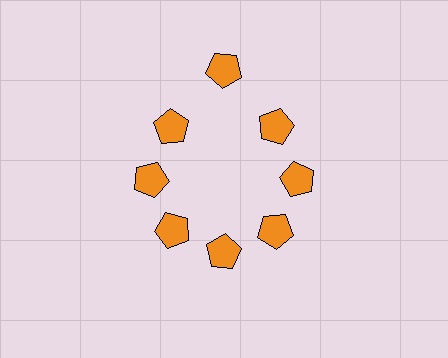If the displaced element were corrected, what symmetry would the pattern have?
It would have 8-fold rotational symmetry — the pattern would map onto itself every 45 degrees.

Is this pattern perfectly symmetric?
No. The 8 orange pentagons are arranged in a ring, but one element near the 12 o'clock position is pushed outward from the center, breaking the 8-fold rotational symmetry.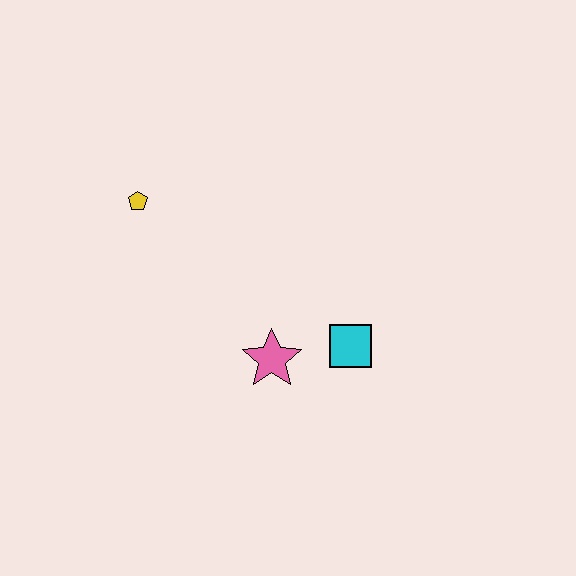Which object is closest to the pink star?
The cyan square is closest to the pink star.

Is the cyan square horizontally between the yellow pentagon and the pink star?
No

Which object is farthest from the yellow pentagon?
The cyan square is farthest from the yellow pentagon.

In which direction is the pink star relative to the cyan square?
The pink star is to the left of the cyan square.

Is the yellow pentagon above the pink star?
Yes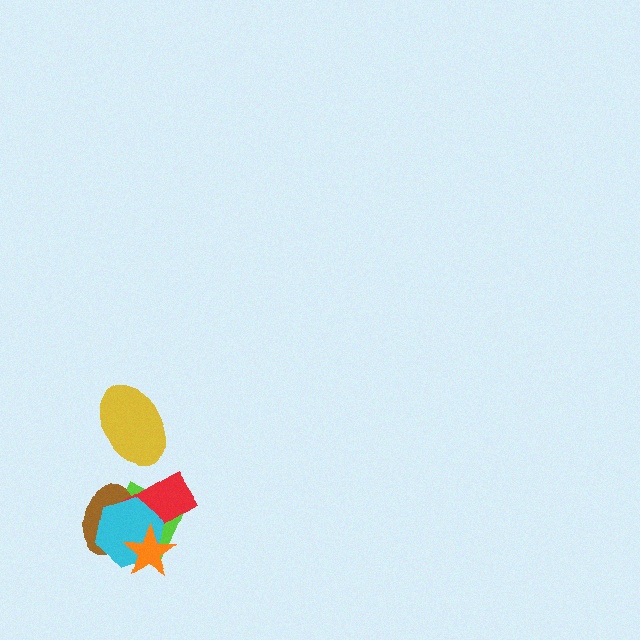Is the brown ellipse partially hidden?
Yes, it is partially covered by another shape.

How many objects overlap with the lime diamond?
4 objects overlap with the lime diamond.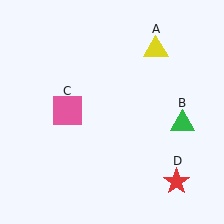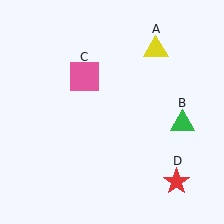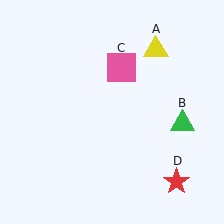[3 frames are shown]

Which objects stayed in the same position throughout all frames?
Yellow triangle (object A) and green triangle (object B) and red star (object D) remained stationary.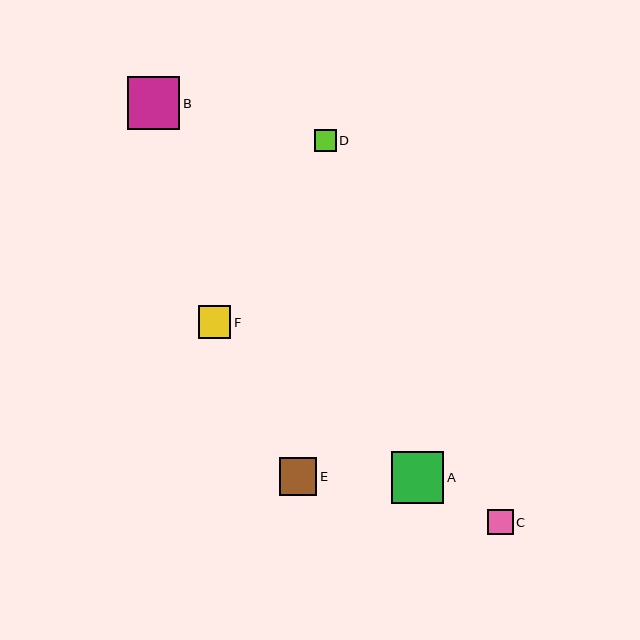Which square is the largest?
Square B is the largest with a size of approximately 53 pixels.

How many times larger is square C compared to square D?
Square C is approximately 1.2 times the size of square D.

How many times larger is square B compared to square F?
Square B is approximately 1.6 times the size of square F.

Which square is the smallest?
Square D is the smallest with a size of approximately 21 pixels.